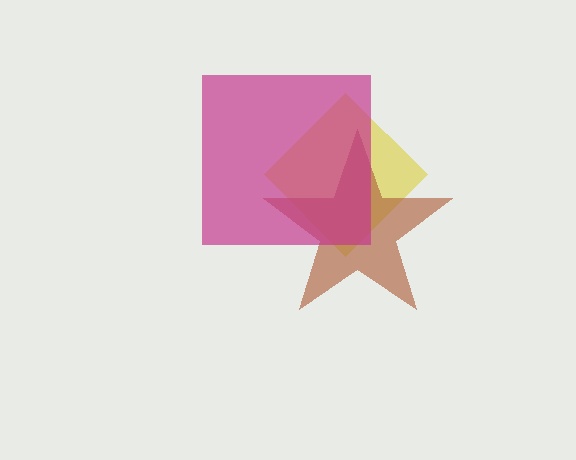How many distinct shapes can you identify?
There are 3 distinct shapes: a yellow diamond, a brown star, a magenta square.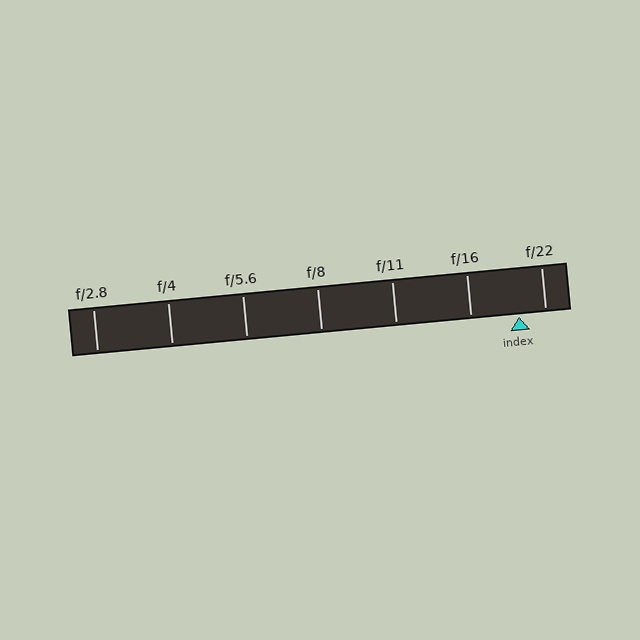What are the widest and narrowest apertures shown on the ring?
The widest aperture shown is f/2.8 and the narrowest is f/22.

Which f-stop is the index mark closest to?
The index mark is closest to f/22.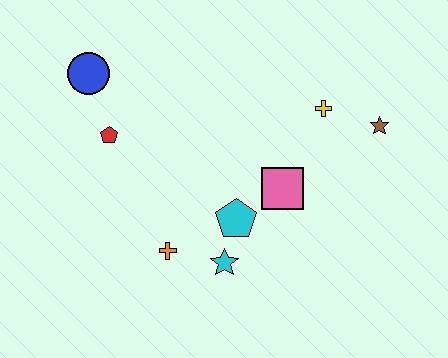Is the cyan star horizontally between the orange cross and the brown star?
Yes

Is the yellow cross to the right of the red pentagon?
Yes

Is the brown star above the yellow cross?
No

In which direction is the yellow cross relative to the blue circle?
The yellow cross is to the right of the blue circle.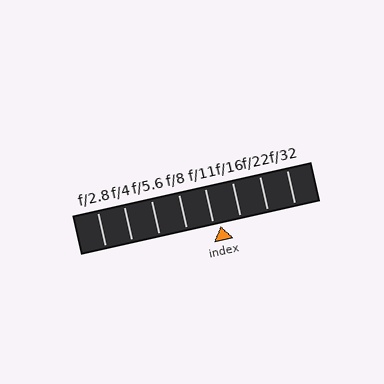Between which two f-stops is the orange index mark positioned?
The index mark is between f/11 and f/16.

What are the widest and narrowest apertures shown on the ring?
The widest aperture shown is f/2.8 and the narrowest is f/32.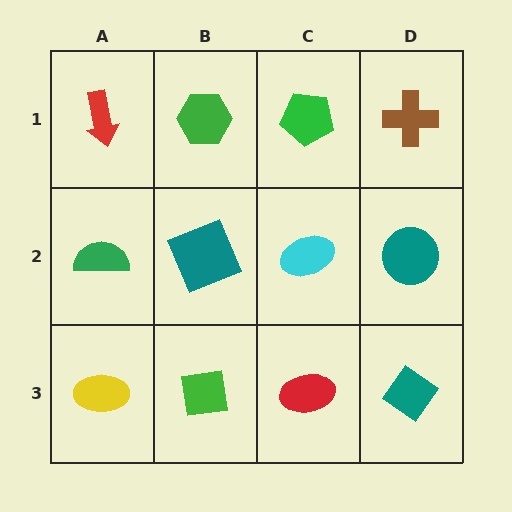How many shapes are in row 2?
4 shapes.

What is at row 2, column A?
A green semicircle.